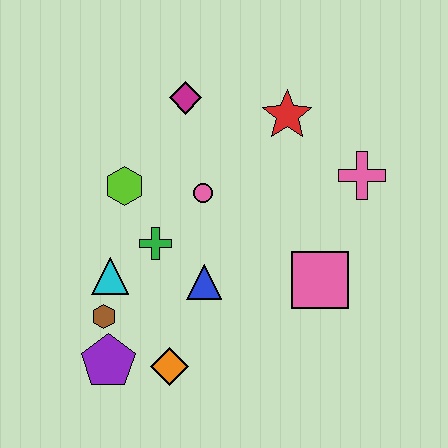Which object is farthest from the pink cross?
The purple pentagon is farthest from the pink cross.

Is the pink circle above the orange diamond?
Yes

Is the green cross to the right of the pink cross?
No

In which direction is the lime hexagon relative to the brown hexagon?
The lime hexagon is above the brown hexagon.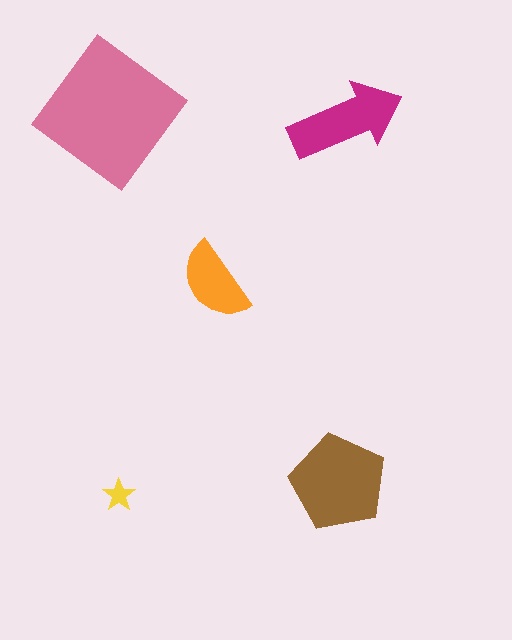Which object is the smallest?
The yellow star.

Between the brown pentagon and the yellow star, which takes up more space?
The brown pentagon.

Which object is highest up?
The pink diamond is topmost.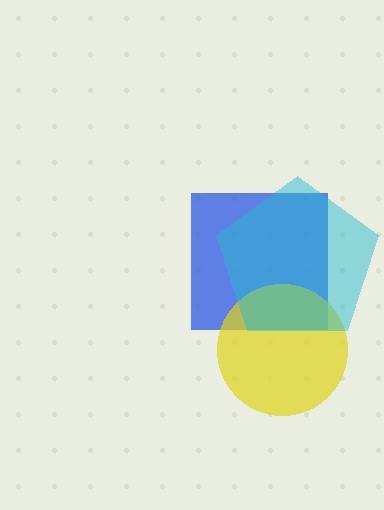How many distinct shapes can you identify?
There are 3 distinct shapes: a blue square, a yellow circle, a cyan pentagon.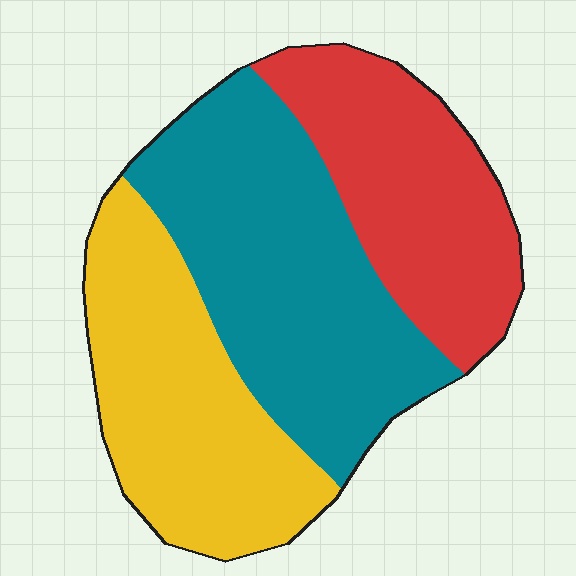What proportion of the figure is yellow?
Yellow takes up between a quarter and a half of the figure.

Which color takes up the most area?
Teal, at roughly 40%.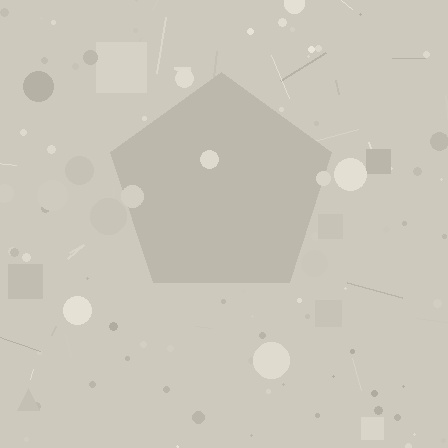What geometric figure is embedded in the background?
A pentagon is embedded in the background.